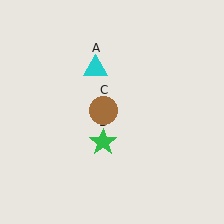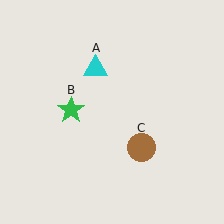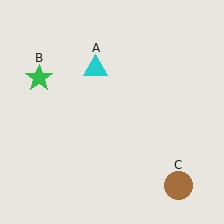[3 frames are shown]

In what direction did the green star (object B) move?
The green star (object B) moved up and to the left.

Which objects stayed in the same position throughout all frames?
Cyan triangle (object A) remained stationary.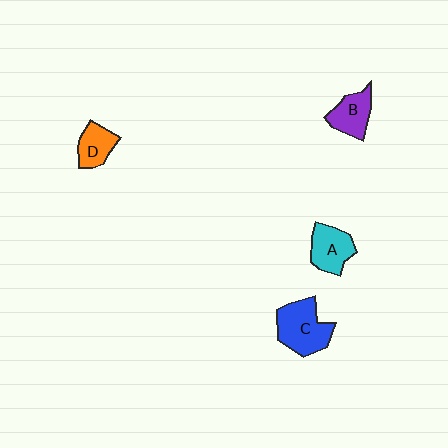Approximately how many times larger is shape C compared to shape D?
Approximately 1.7 times.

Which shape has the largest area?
Shape C (blue).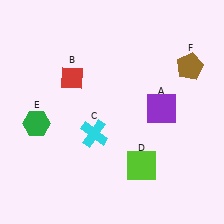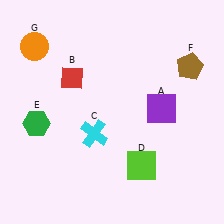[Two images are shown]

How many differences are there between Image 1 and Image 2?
There is 1 difference between the two images.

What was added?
An orange circle (G) was added in Image 2.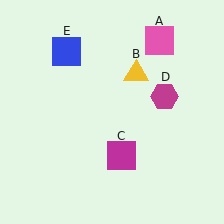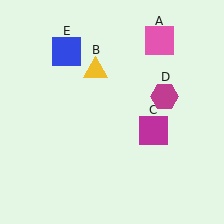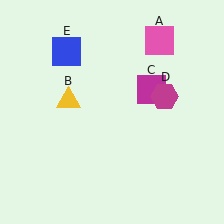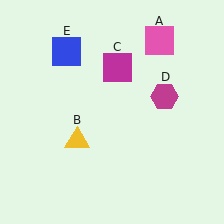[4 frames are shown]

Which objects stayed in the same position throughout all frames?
Pink square (object A) and magenta hexagon (object D) and blue square (object E) remained stationary.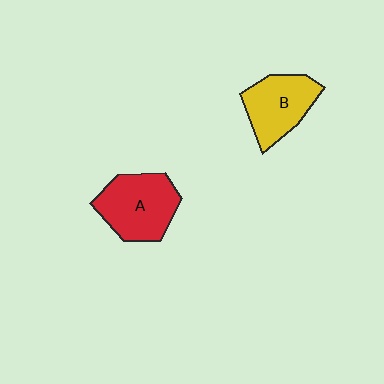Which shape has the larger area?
Shape A (red).